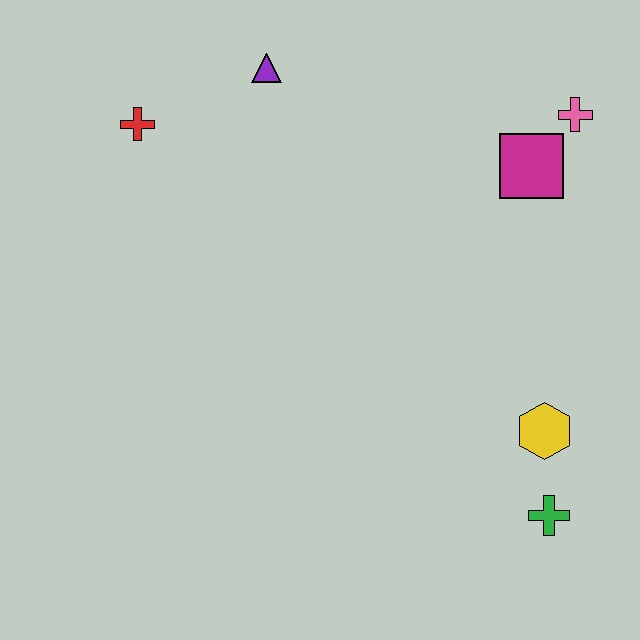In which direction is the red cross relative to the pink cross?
The red cross is to the left of the pink cross.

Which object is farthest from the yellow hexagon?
The red cross is farthest from the yellow hexagon.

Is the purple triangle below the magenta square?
No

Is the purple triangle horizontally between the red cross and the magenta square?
Yes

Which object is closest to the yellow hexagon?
The green cross is closest to the yellow hexagon.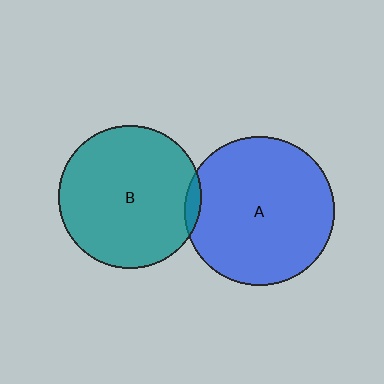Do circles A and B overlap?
Yes.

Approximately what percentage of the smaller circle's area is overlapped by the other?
Approximately 5%.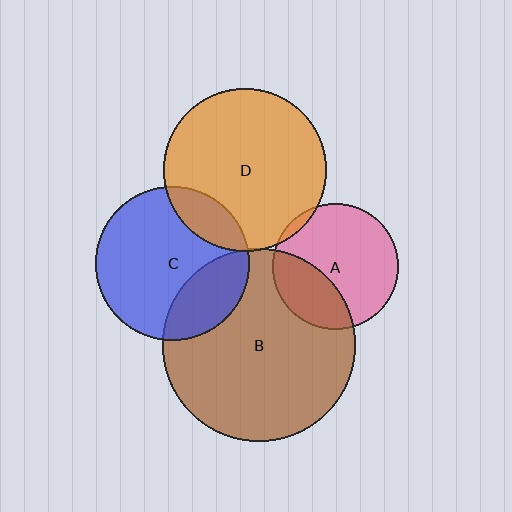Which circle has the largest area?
Circle B (brown).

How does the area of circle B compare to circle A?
Approximately 2.4 times.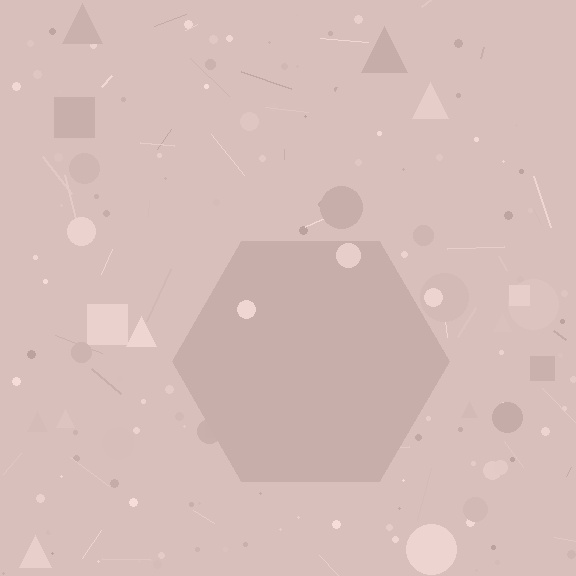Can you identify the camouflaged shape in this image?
The camouflaged shape is a hexagon.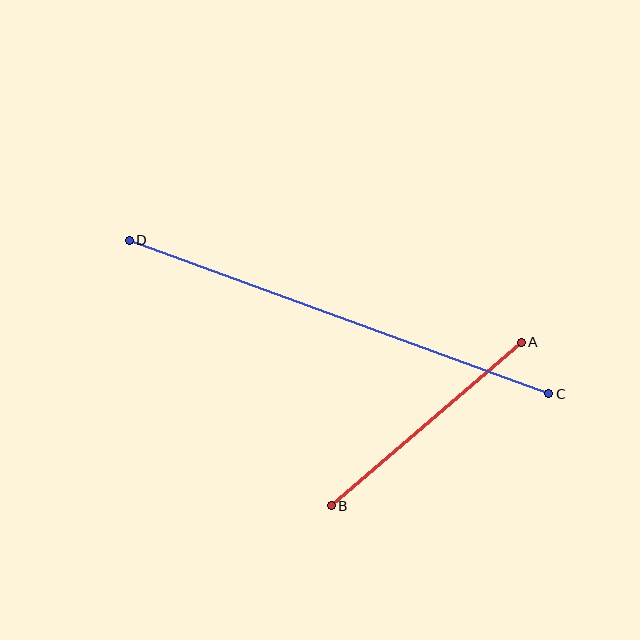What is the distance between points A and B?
The distance is approximately 251 pixels.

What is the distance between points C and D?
The distance is approximately 447 pixels.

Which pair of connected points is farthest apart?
Points C and D are farthest apart.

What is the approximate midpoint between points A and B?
The midpoint is at approximately (426, 424) pixels.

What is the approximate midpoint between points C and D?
The midpoint is at approximately (339, 317) pixels.